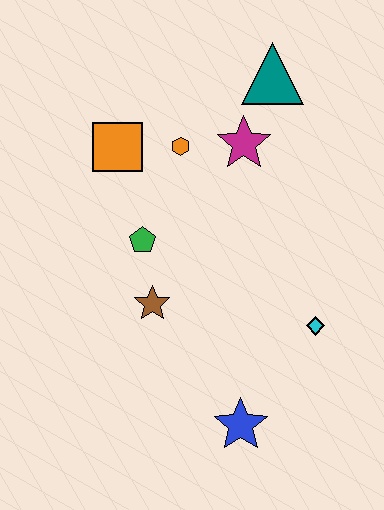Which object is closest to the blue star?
The cyan diamond is closest to the blue star.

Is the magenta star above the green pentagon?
Yes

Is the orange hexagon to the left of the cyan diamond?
Yes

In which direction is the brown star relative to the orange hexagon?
The brown star is below the orange hexagon.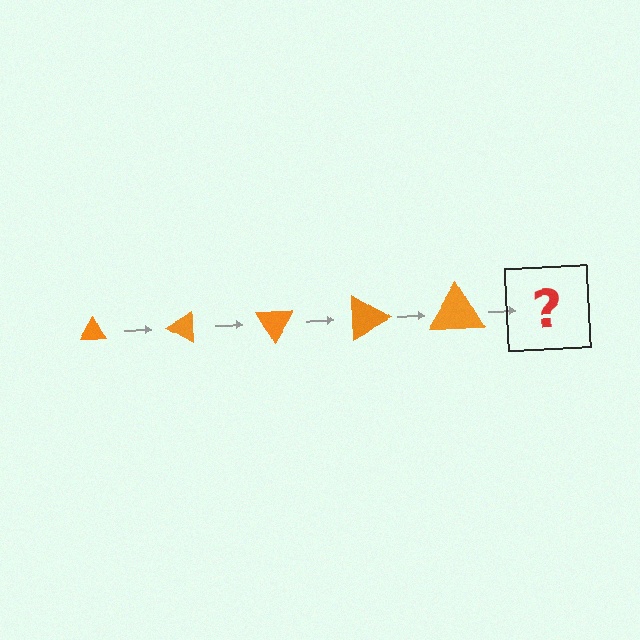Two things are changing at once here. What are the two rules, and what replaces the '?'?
The two rules are that the triangle grows larger each step and it rotates 30 degrees each step. The '?' should be a triangle, larger than the previous one and rotated 150 degrees from the start.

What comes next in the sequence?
The next element should be a triangle, larger than the previous one and rotated 150 degrees from the start.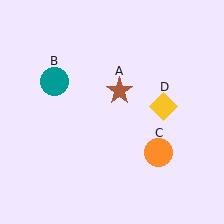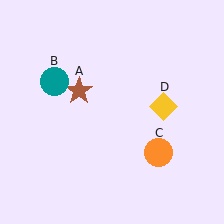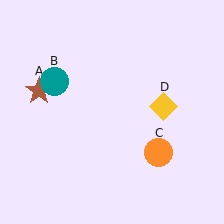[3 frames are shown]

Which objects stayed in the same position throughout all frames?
Teal circle (object B) and orange circle (object C) and yellow diamond (object D) remained stationary.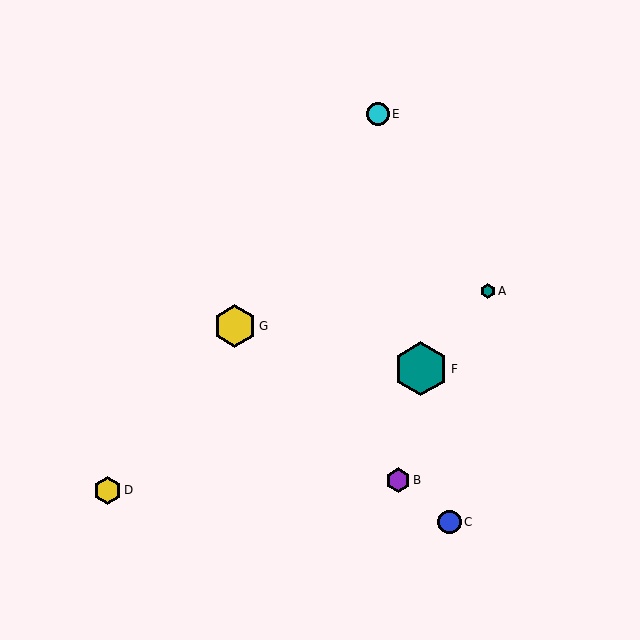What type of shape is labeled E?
Shape E is a cyan circle.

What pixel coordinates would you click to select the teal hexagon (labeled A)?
Click at (488, 291) to select the teal hexagon A.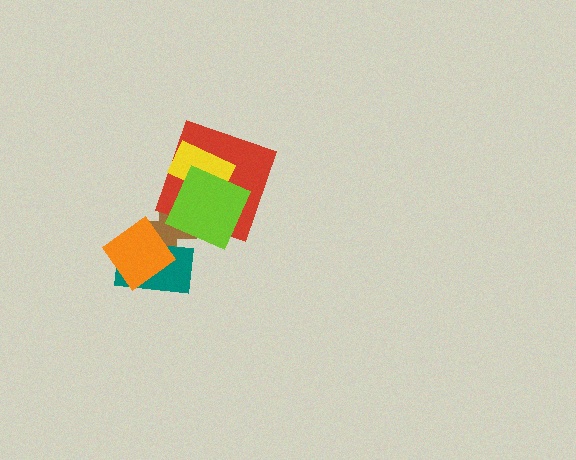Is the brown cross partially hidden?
Yes, it is partially covered by another shape.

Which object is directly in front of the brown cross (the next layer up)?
The teal rectangle is directly in front of the brown cross.